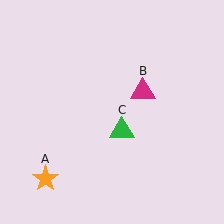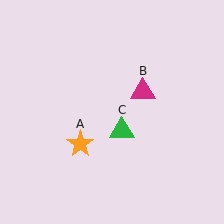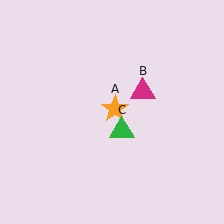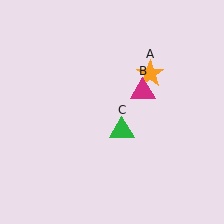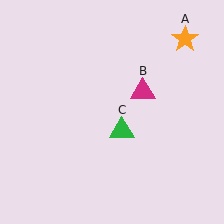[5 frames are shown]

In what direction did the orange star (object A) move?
The orange star (object A) moved up and to the right.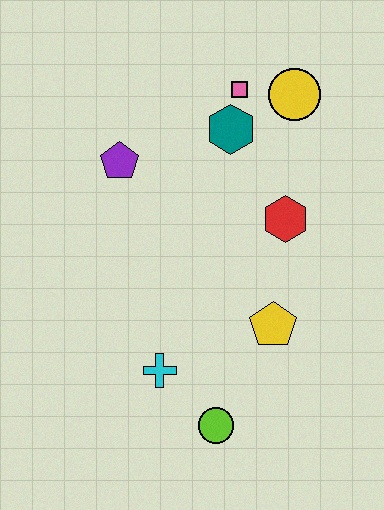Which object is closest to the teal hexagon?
The pink square is closest to the teal hexagon.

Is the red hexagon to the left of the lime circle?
No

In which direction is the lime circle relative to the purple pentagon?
The lime circle is below the purple pentagon.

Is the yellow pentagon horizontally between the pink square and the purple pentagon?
No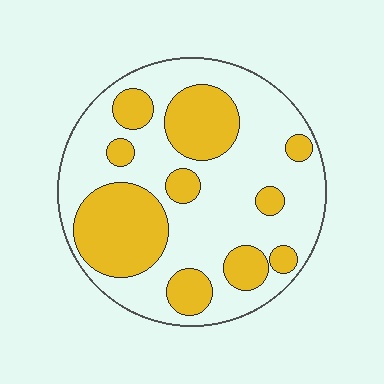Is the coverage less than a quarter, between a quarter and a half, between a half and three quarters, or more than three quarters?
Between a quarter and a half.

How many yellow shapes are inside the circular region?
10.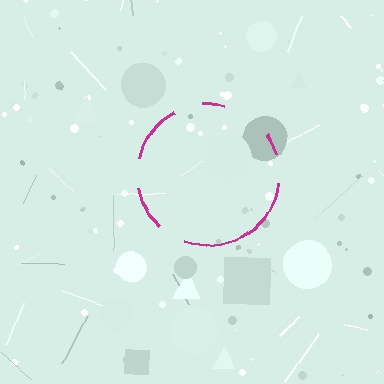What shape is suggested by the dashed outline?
The dashed outline suggests a circle.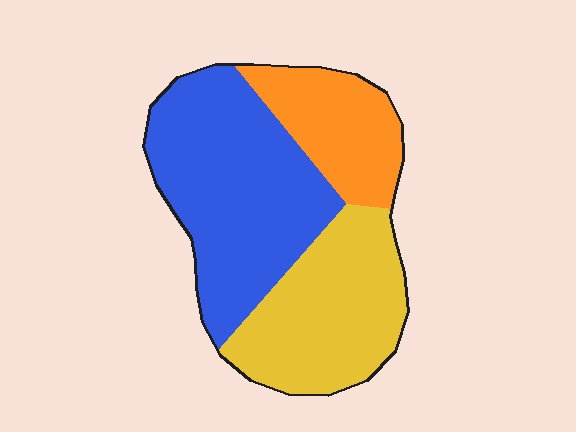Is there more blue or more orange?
Blue.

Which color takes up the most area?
Blue, at roughly 45%.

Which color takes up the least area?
Orange, at roughly 20%.